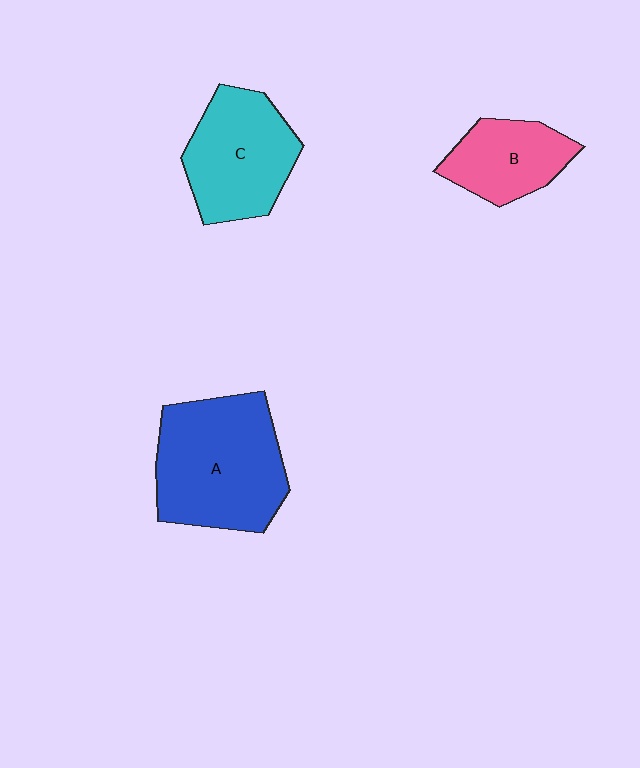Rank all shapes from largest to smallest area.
From largest to smallest: A (blue), C (cyan), B (pink).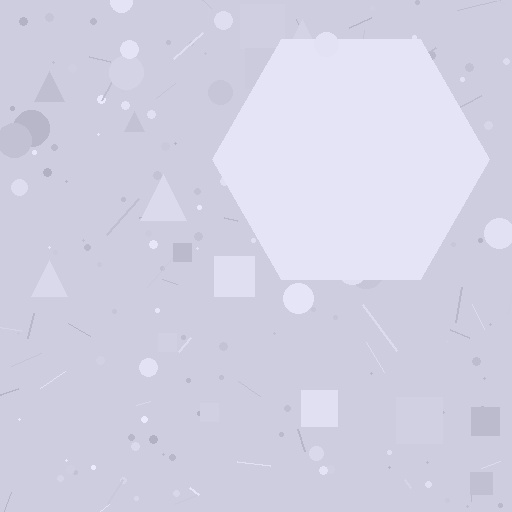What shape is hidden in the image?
A hexagon is hidden in the image.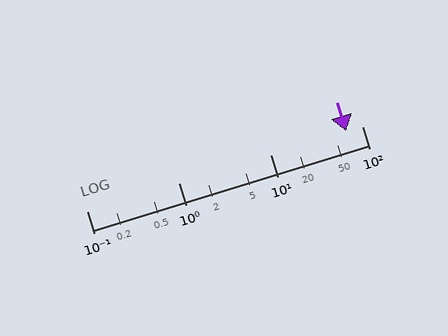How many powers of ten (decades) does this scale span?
The scale spans 3 decades, from 0.1 to 100.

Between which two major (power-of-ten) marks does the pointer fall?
The pointer is between 10 and 100.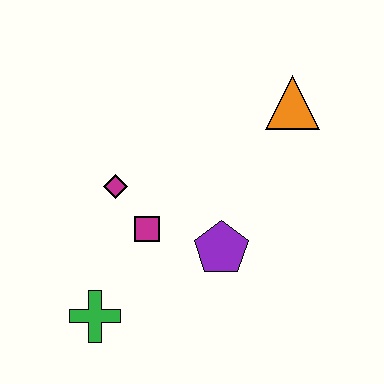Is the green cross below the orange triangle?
Yes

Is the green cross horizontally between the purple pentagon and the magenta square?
No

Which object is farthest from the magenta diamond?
The orange triangle is farthest from the magenta diamond.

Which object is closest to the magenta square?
The magenta diamond is closest to the magenta square.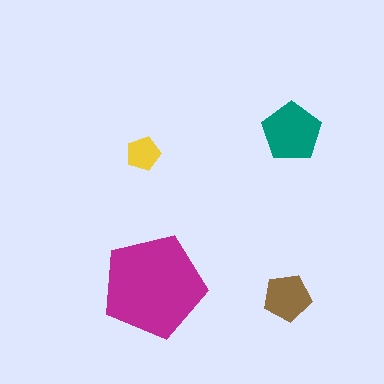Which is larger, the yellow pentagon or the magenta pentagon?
The magenta one.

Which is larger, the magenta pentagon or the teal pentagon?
The magenta one.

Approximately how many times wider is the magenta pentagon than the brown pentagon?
About 2 times wider.